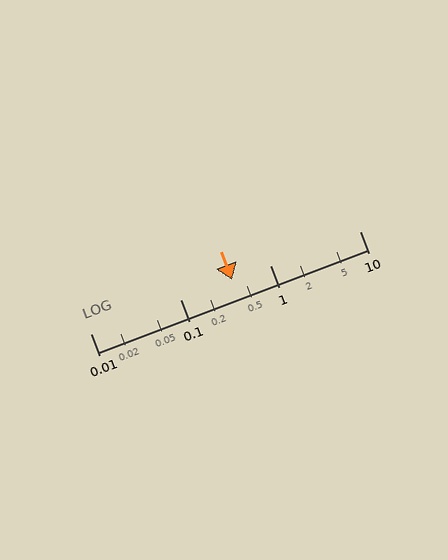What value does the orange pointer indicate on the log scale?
The pointer indicates approximately 0.38.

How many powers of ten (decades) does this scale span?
The scale spans 3 decades, from 0.01 to 10.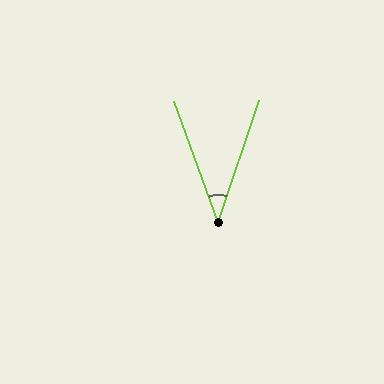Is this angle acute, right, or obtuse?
It is acute.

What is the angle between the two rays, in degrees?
Approximately 38 degrees.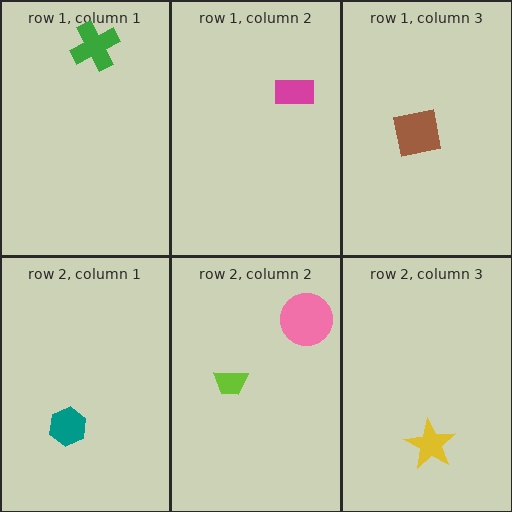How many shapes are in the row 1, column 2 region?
1.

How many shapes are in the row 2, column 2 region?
2.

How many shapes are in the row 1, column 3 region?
1.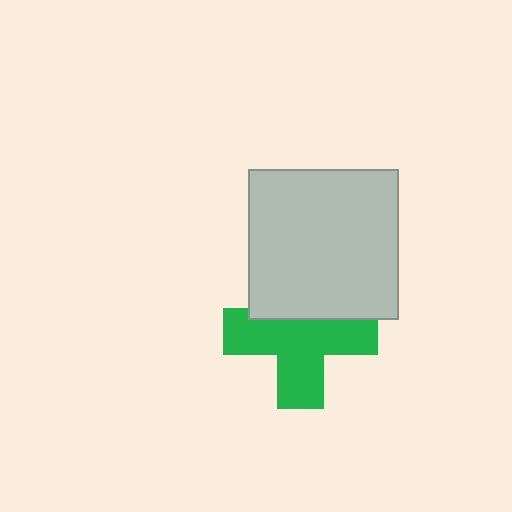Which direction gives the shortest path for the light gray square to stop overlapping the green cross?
Moving up gives the shortest separation.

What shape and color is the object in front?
The object in front is a light gray square.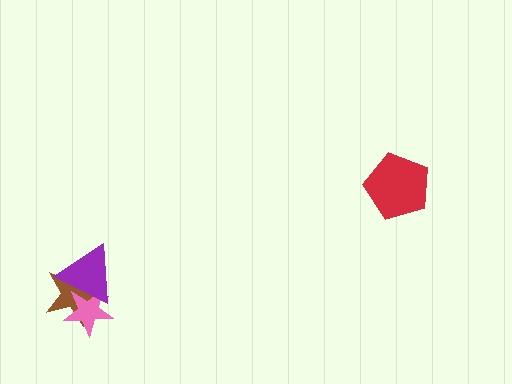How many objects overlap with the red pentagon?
0 objects overlap with the red pentagon.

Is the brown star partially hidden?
Yes, it is partially covered by another shape.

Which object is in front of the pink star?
The purple triangle is in front of the pink star.